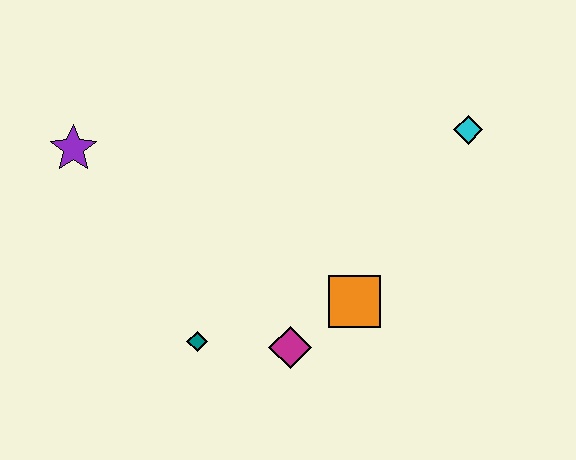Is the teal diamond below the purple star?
Yes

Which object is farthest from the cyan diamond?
The purple star is farthest from the cyan diamond.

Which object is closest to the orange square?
The magenta diamond is closest to the orange square.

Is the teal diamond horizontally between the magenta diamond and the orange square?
No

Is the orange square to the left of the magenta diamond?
No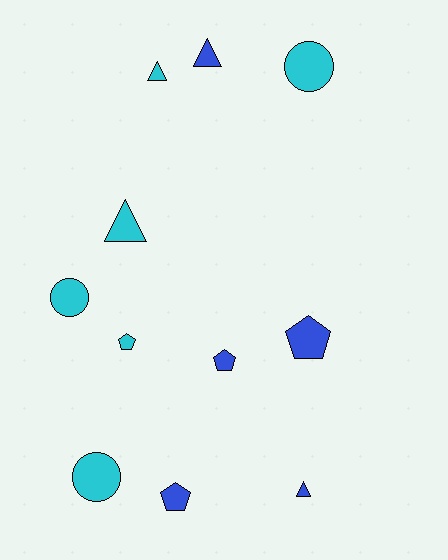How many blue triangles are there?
There are 2 blue triangles.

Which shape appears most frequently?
Pentagon, with 4 objects.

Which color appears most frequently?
Cyan, with 6 objects.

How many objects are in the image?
There are 11 objects.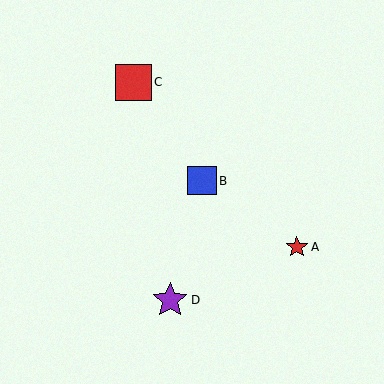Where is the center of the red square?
The center of the red square is at (133, 82).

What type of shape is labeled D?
Shape D is a purple star.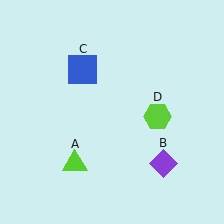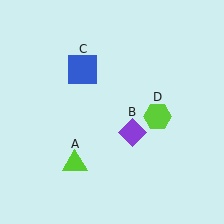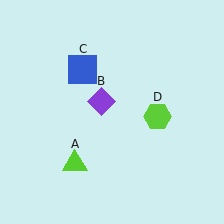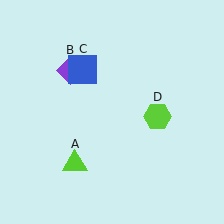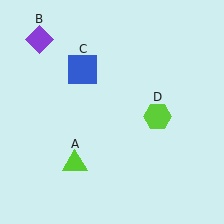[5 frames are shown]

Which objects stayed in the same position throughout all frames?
Lime triangle (object A) and blue square (object C) and lime hexagon (object D) remained stationary.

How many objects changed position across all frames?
1 object changed position: purple diamond (object B).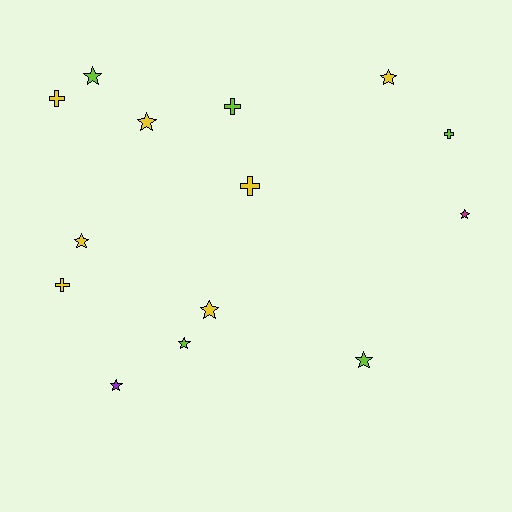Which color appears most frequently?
Yellow, with 7 objects.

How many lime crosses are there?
There are 2 lime crosses.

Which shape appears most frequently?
Star, with 9 objects.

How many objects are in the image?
There are 14 objects.